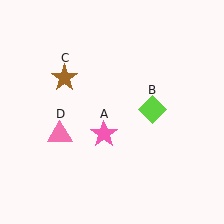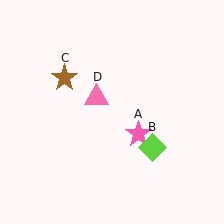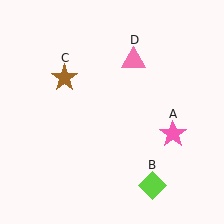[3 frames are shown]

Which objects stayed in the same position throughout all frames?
Brown star (object C) remained stationary.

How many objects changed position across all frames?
3 objects changed position: pink star (object A), lime diamond (object B), pink triangle (object D).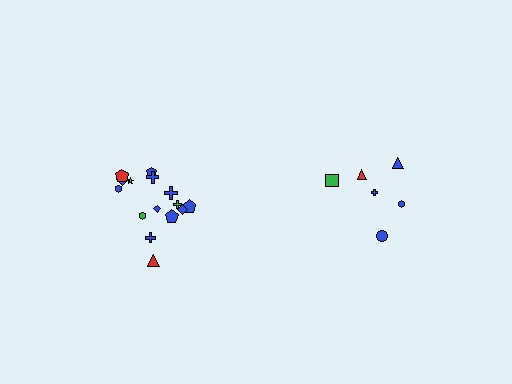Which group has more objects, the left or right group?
The left group.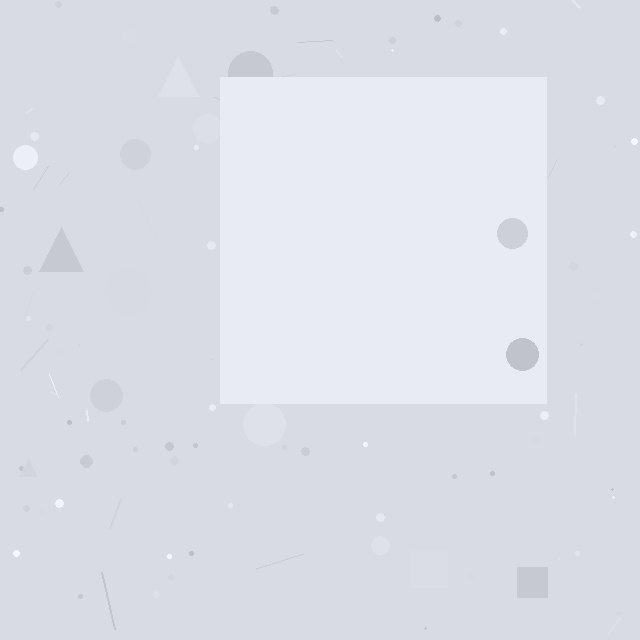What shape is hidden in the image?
A square is hidden in the image.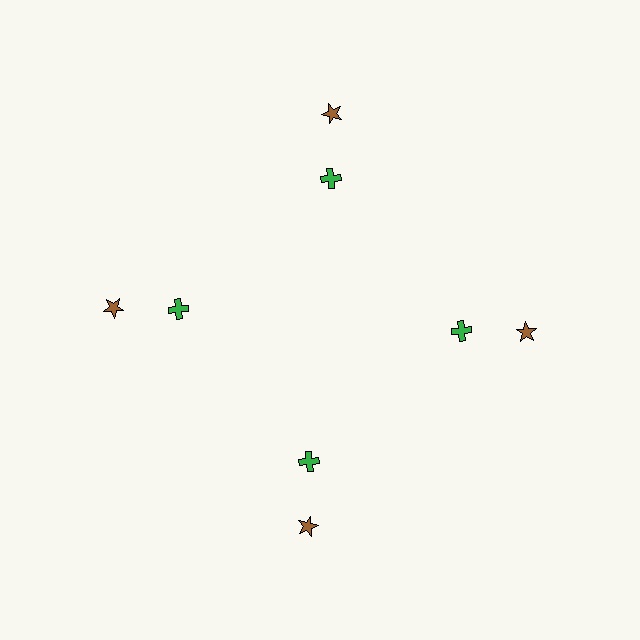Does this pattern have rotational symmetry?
Yes, this pattern has 4-fold rotational symmetry. It looks the same after rotating 90 degrees around the center.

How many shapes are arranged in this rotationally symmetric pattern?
There are 8 shapes, arranged in 4 groups of 2.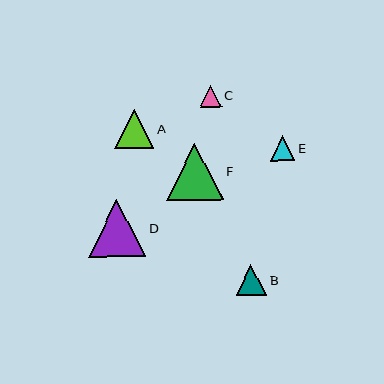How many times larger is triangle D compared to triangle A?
Triangle D is approximately 1.5 times the size of triangle A.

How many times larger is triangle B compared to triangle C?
Triangle B is approximately 1.4 times the size of triangle C.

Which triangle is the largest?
Triangle D is the largest with a size of approximately 57 pixels.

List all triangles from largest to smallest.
From largest to smallest: D, F, A, B, E, C.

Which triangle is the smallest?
Triangle C is the smallest with a size of approximately 22 pixels.